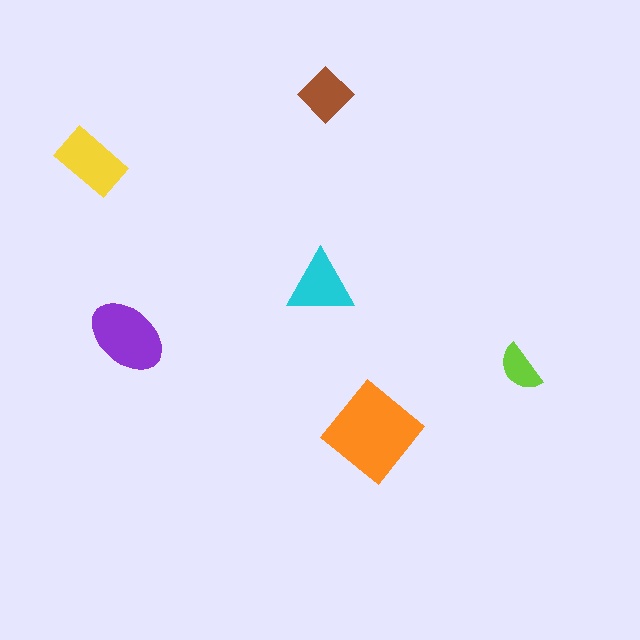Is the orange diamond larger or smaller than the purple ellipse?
Larger.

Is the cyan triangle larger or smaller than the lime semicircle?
Larger.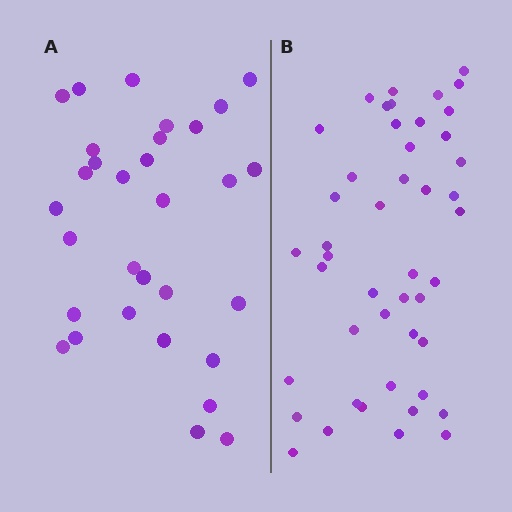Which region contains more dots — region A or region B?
Region B (the right region) has more dots.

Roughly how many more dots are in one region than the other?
Region B has approximately 15 more dots than region A.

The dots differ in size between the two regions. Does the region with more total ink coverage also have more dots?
No. Region A has more total ink coverage because its dots are larger, but region B actually contains more individual dots. Total area can be misleading — the number of items is what matters here.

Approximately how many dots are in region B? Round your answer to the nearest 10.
About 50 dots. (The exact count is 46, which rounds to 50.)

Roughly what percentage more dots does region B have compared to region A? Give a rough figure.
About 50% more.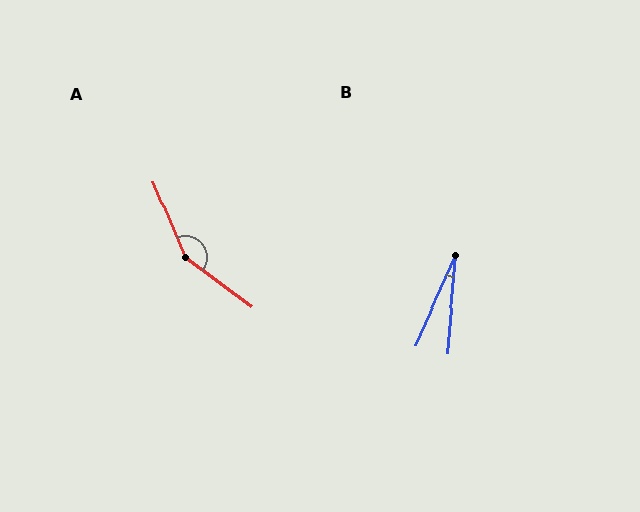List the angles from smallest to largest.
B (19°), A (149°).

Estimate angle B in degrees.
Approximately 19 degrees.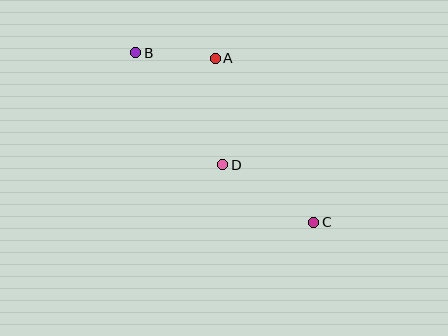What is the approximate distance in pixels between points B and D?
The distance between B and D is approximately 142 pixels.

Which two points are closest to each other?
Points A and B are closest to each other.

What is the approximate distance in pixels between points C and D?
The distance between C and D is approximately 107 pixels.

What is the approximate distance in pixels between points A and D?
The distance between A and D is approximately 107 pixels.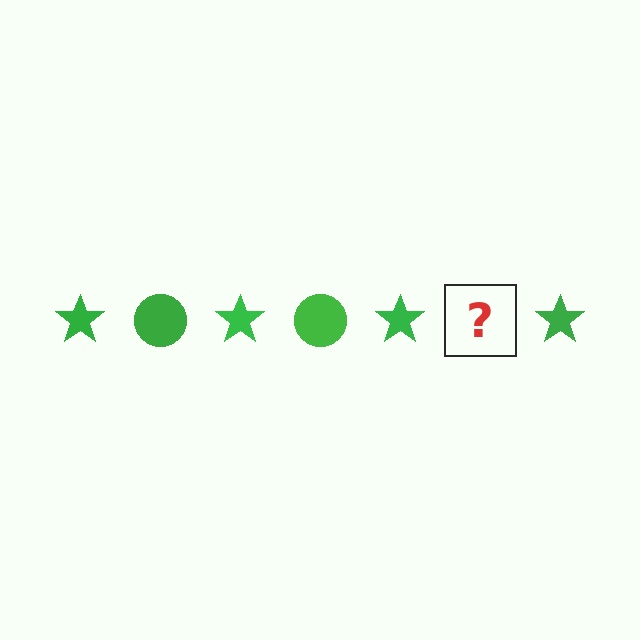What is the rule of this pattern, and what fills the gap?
The rule is that the pattern cycles through star, circle shapes in green. The gap should be filled with a green circle.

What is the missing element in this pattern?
The missing element is a green circle.